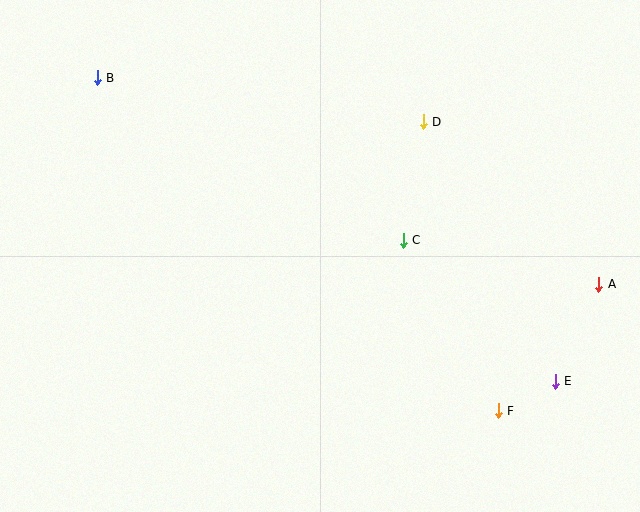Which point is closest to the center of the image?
Point C at (403, 241) is closest to the center.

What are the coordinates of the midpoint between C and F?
The midpoint between C and F is at (451, 326).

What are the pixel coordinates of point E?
Point E is at (555, 381).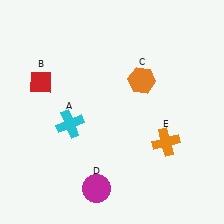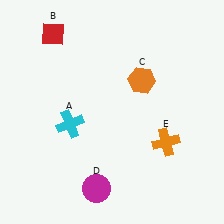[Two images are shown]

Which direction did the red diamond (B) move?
The red diamond (B) moved up.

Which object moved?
The red diamond (B) moved up.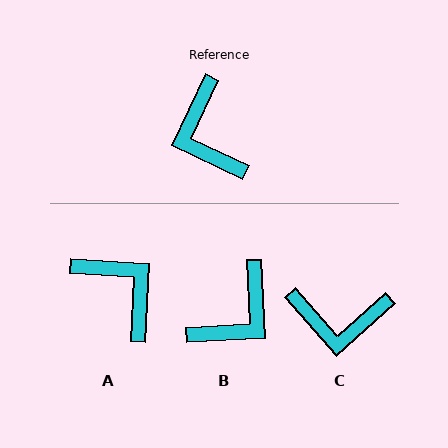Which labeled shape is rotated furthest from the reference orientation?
A, about 158 degrees away.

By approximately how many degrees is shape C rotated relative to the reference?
Approximately 67 degrees counter-clockwise.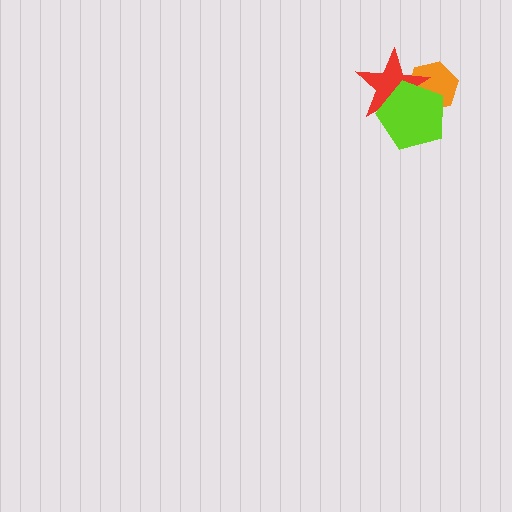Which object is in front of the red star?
The lime pentagon is in front of the red star.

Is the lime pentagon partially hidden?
No, no other shape covers it.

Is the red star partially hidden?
Yes, it is partially covered by another shape.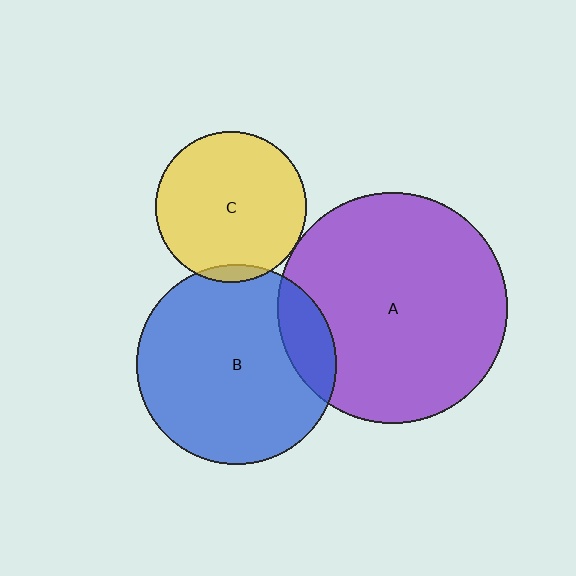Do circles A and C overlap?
Yes.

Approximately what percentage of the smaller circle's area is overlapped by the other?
Approximately 5%.